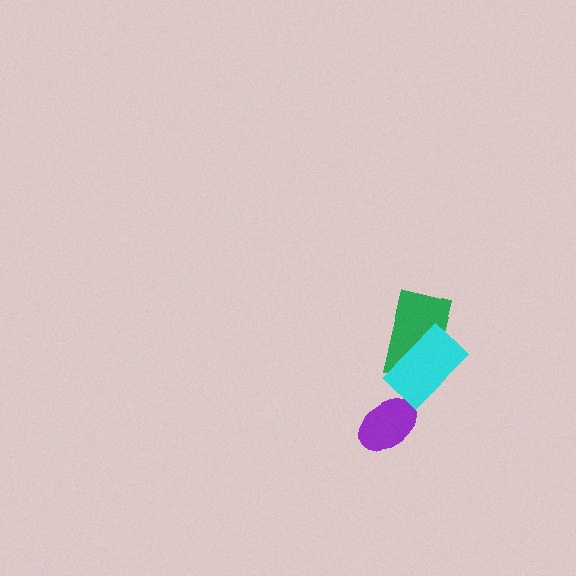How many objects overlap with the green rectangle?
1 object overlaps with the green rectangle.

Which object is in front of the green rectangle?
The cyan rectangle is in front of the green rectangle.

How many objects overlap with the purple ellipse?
0 objects overlap with the purple ellipse.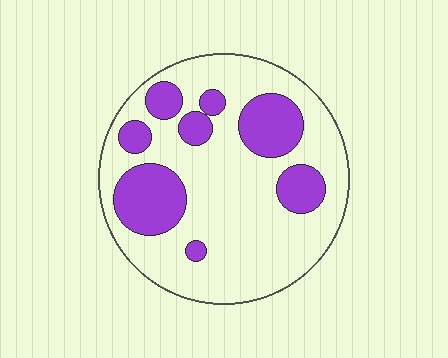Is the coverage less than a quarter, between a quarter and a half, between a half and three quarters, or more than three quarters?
Between a quarter and a half.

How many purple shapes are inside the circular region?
8.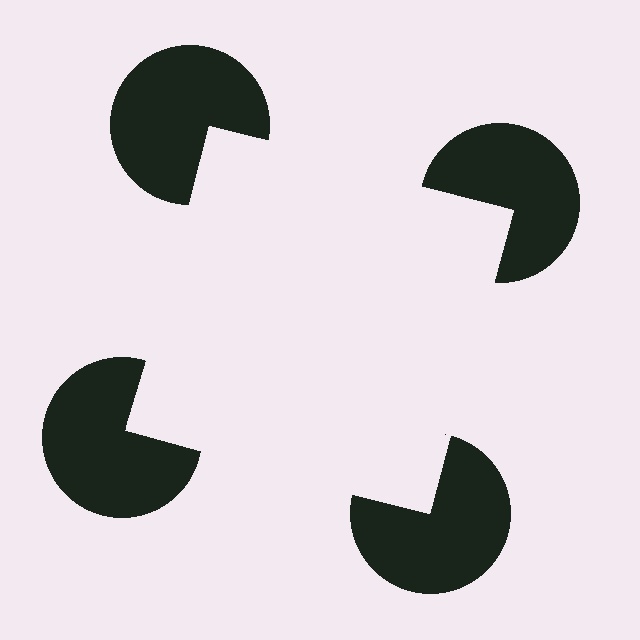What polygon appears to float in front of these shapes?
An illusory square — its edges are inferred from the aligned wedge cuts in the pac-man discs, not physically drawn.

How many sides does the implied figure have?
4 sides.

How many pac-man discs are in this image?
There are 4 — one at each vertex of the illusory square.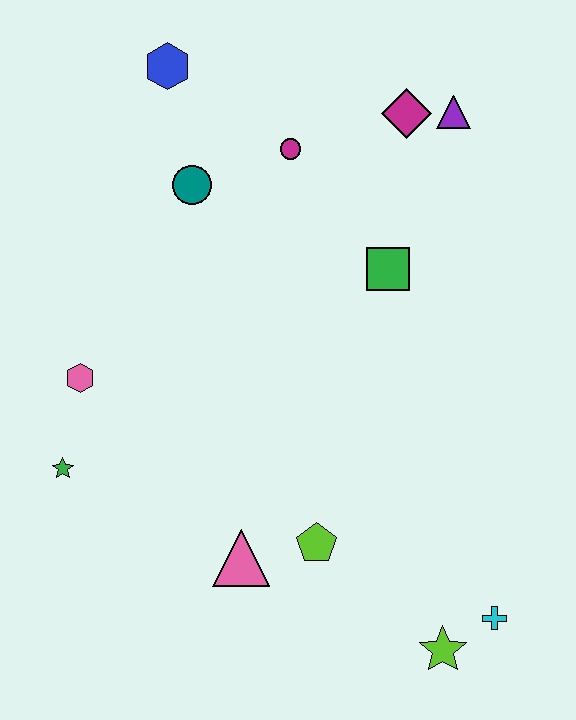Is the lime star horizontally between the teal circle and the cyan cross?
Yes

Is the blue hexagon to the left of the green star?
No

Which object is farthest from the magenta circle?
The lime star is farthest from the magenta circle.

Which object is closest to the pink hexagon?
The green star is closest to the pink hexagon.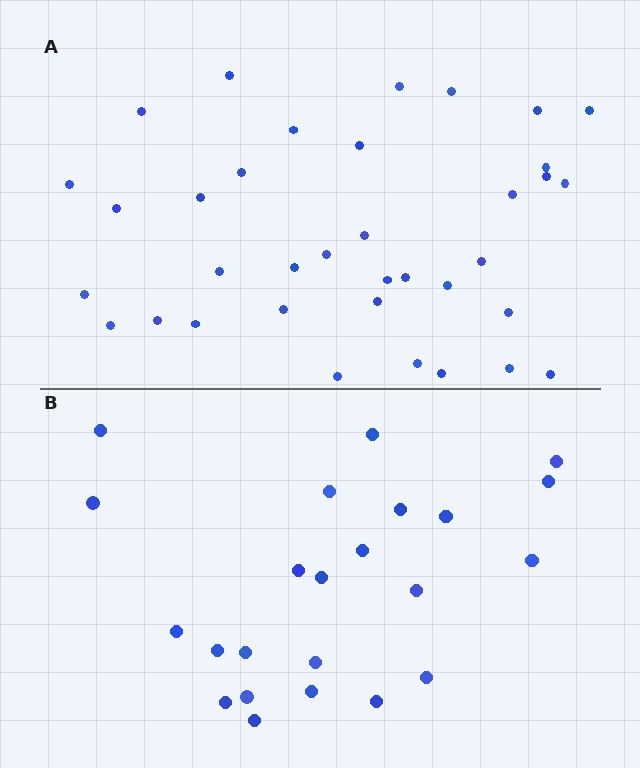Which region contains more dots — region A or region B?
Region A (the top region) has more dots.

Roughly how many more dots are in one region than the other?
Region A has approximately 15 more dots than region B.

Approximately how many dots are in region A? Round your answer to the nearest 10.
About 40 dots. (The exact count is 36, which rounds to 40.)